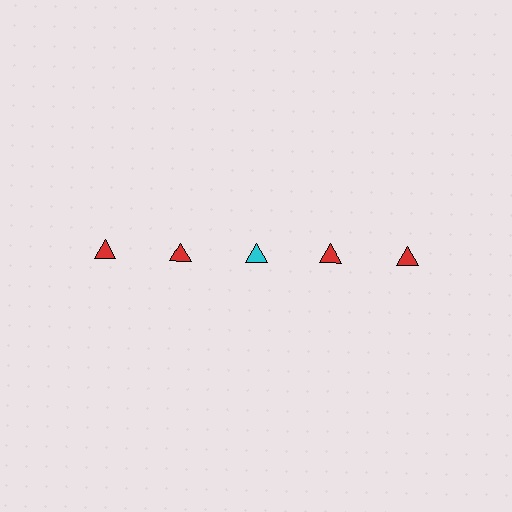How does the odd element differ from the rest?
It has a different color: cyan instead of red.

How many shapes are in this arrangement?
There are 5 shapes arranged in a grid pattern.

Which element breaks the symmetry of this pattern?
The cyan triangle in the top row, center column breaks the symmetry. All other shapes are red triangles.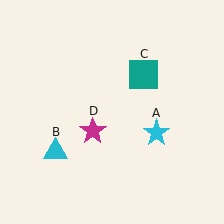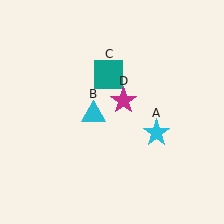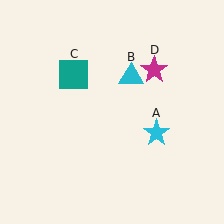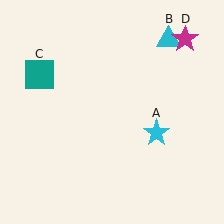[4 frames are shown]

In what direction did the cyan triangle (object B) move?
The cyan triangle (object B) moved up and to the right.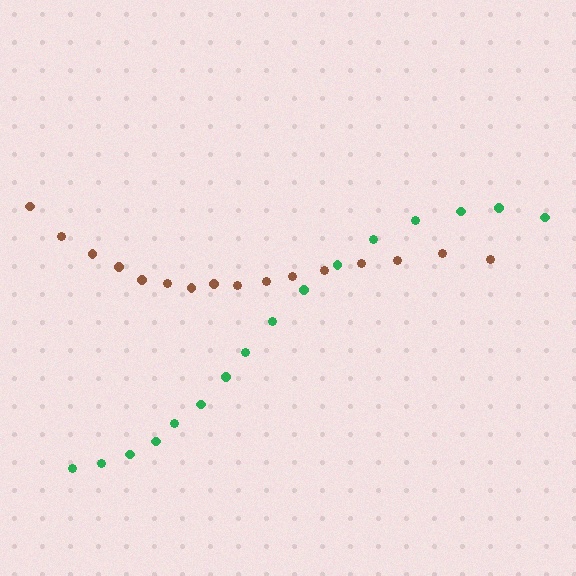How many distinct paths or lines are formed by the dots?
There are 2 distinct paths.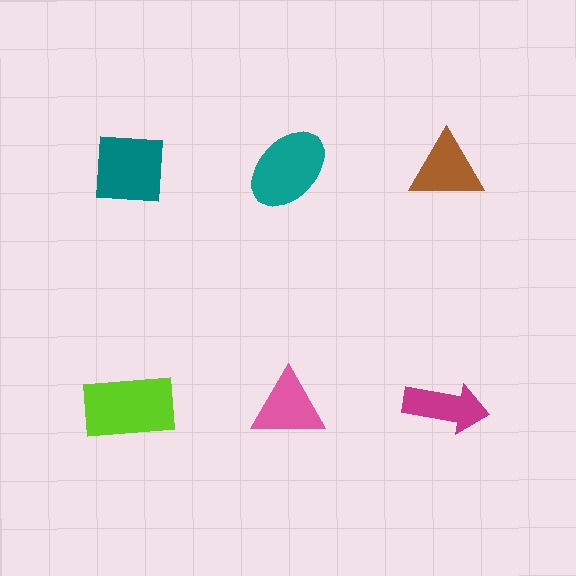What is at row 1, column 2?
A teal ellipse.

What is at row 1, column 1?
A teal square.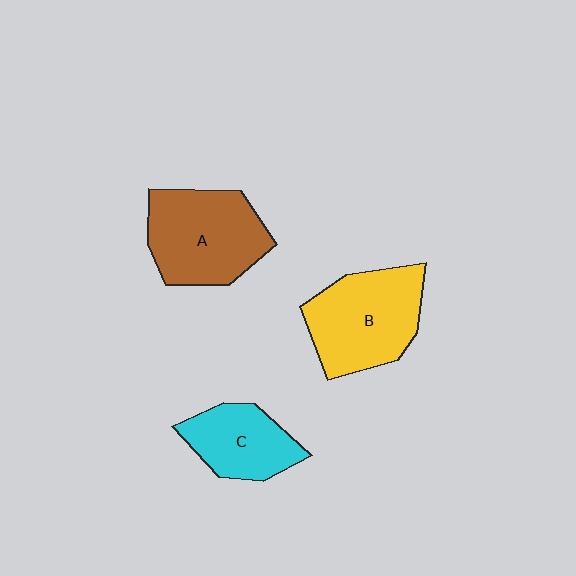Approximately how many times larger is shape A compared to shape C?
Approximately 1.5 times.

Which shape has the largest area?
Shape A (brown).